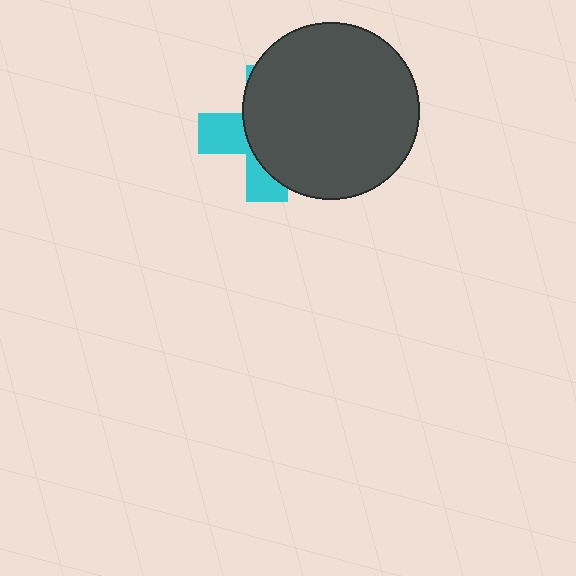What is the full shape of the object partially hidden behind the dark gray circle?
The partially hidden object is a cyan cross.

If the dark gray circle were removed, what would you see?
You would see the complete cyan cross.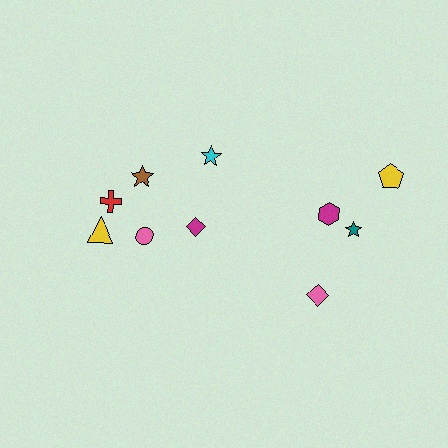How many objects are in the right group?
There are 4 objects.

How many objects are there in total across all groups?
There are 10 objects.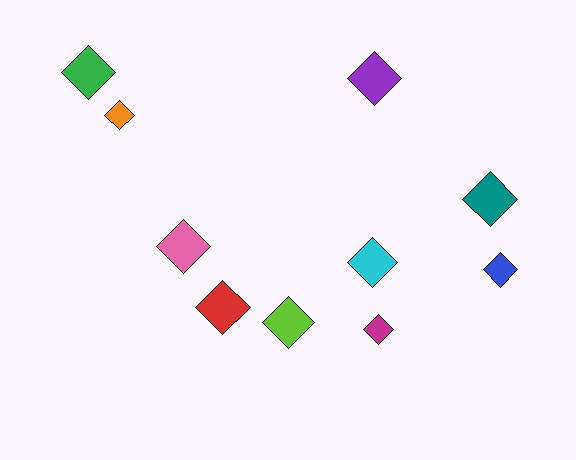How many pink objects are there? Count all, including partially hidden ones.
There is 1 pink object.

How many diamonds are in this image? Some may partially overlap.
There are 10 diamonds.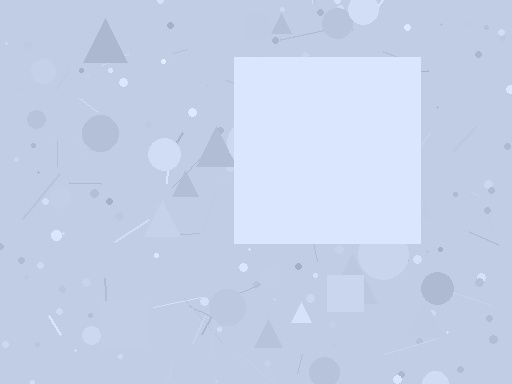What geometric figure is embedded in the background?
A square is embedded in the background.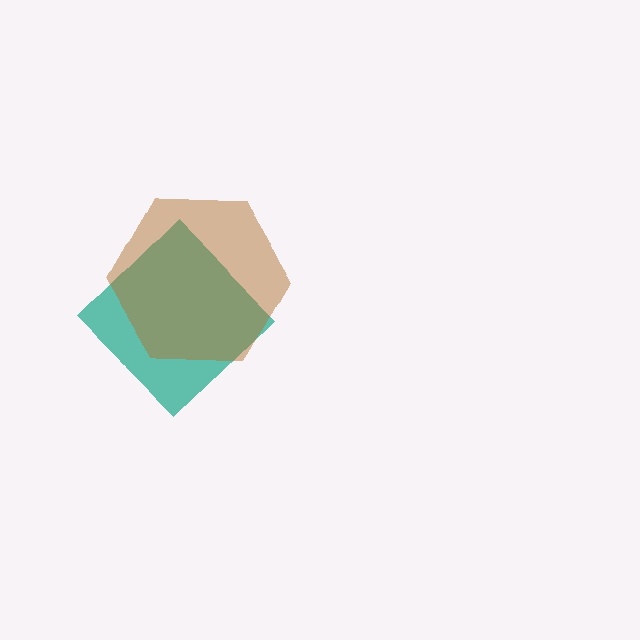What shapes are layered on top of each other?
The layered shapes are: a teal diamond, a brown hexagon.